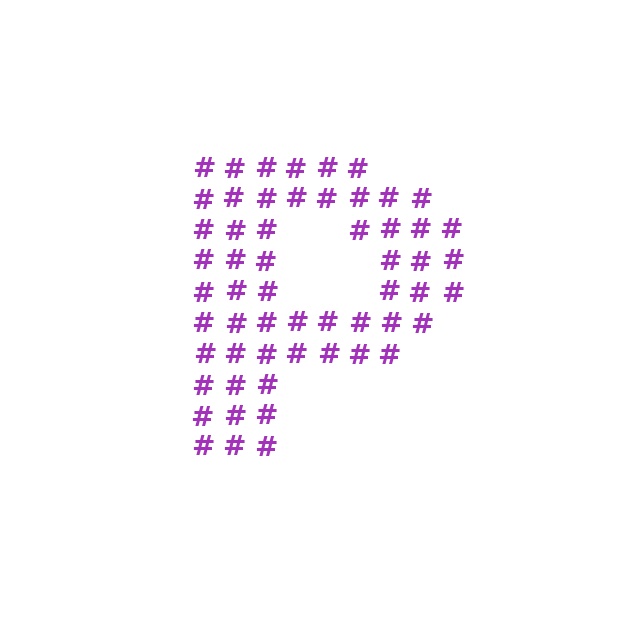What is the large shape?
The large shape is the letter P.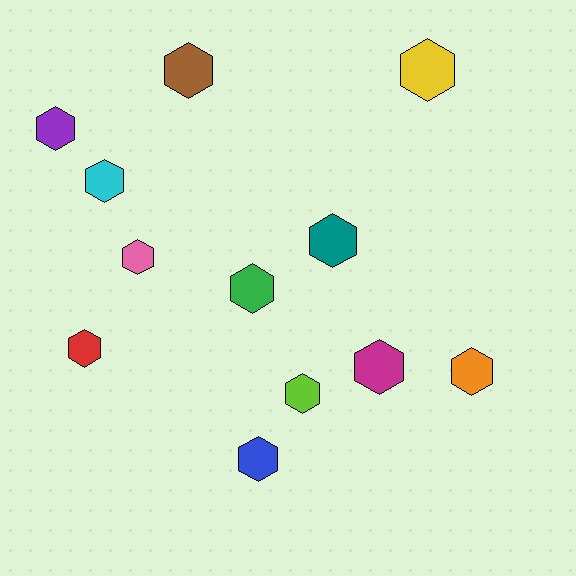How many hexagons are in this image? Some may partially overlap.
There are 12 hexagons.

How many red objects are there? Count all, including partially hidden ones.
There is 1 red object.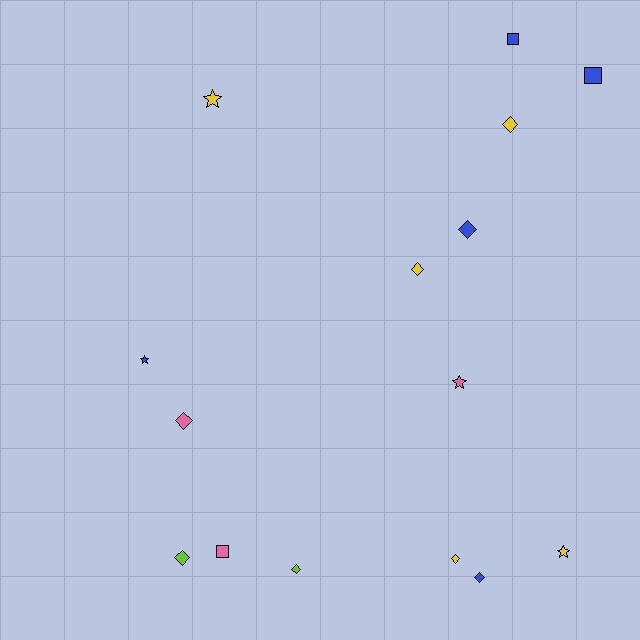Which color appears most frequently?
Blue, with 5 objects.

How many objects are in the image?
There are 15 objects.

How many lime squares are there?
There are no lime squares.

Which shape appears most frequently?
Diamond, with 8 objects.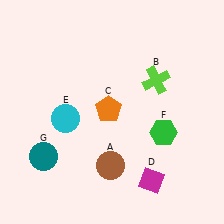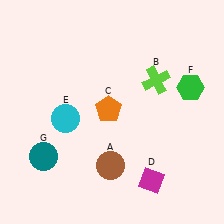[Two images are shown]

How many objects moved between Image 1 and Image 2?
1 object moved between the two images.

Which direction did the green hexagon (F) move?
The green hexagon (F) moved up.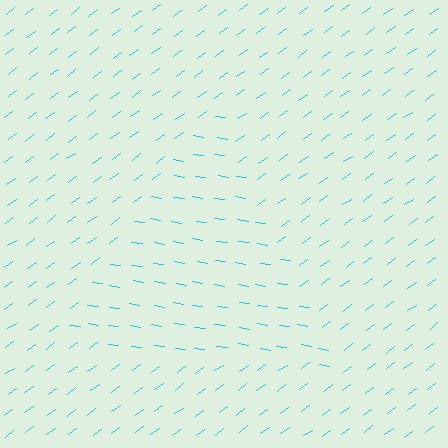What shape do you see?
I see a triangle.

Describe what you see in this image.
The image is filled with small cyan line segments. A triangle region in the image has lines oriented differently from the surrounding lines, creating a visible texture boundary.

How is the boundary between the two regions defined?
The boundary is defined purely by a change in line orientation (approximately 45 degrees difference). All lines are the same color and thickness.